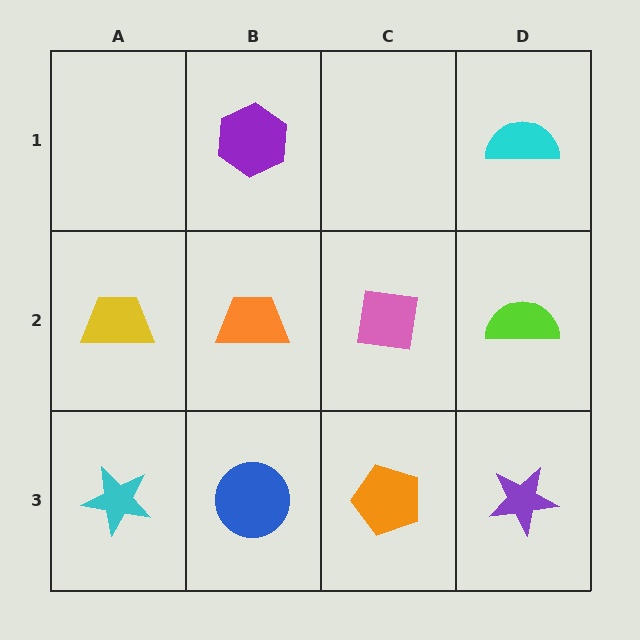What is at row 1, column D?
A cyan semicircle.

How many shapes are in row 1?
2 shapes.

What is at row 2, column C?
A pink square.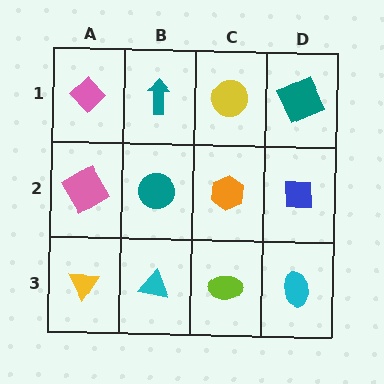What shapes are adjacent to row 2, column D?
A teal square (row 1, column D), a cyan ellipse (row 3, column D), an orange hexagon (row 2, column C).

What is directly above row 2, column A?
A pink diamond.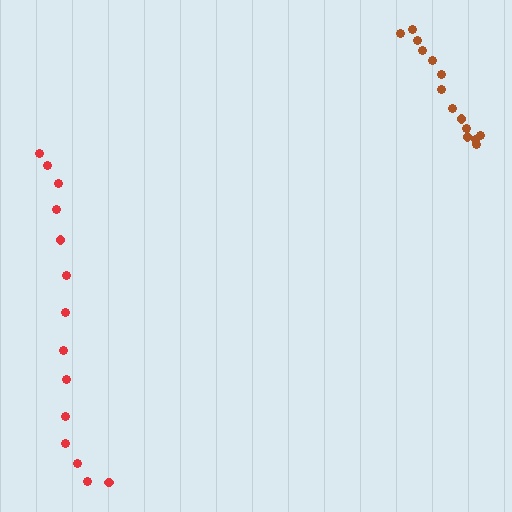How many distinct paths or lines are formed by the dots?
There are 2 distinct paths.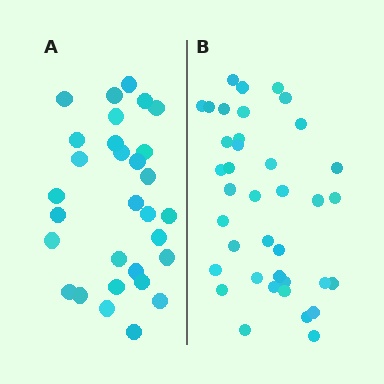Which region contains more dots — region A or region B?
Region B (the right region) has more dots.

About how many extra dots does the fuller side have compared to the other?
Region B has roughly 8 or so more dots than region A.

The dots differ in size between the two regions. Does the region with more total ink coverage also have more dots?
No. Region A has more total ink coverage because its dots are larger, but region B actually contains more individual dots. Total area can be misleading — the number of items is what matters here.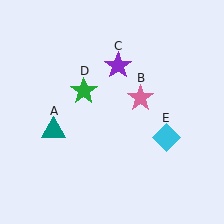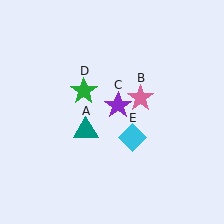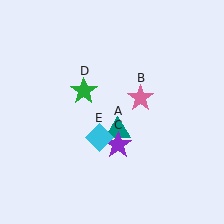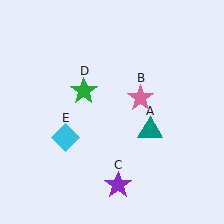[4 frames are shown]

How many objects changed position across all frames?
3 objects changed position: teal triangle (object A), purple star (object C), cyan diamond (object E).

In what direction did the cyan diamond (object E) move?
The cyan diamond (object E) moved left.